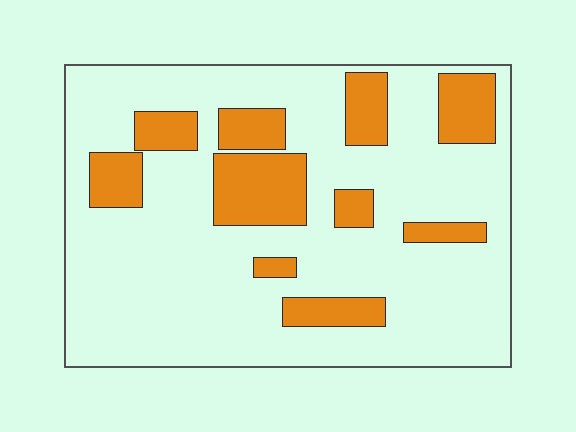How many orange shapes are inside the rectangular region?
10.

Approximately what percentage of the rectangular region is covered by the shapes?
Approximately 20%.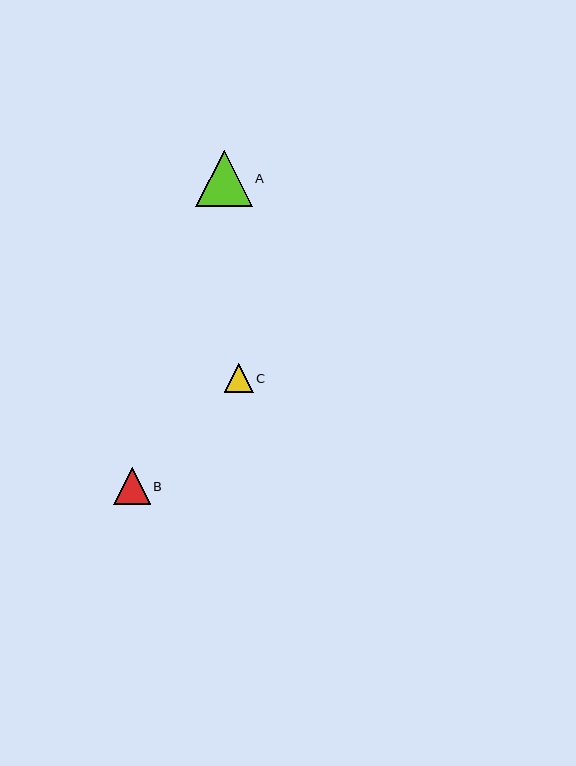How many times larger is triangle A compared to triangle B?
Triangle A is approximately 1.5 times the size of triangle B.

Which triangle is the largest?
Triangle A is the largest with a size of approximately 57 pixels.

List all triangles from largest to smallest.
From largest to smallest: A, B, C.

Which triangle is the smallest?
Triangle C is the smallest with a size of approximately 29 pixels.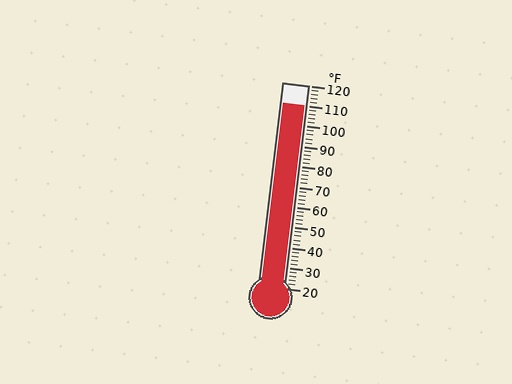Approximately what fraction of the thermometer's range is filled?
The thermometer is filled to approximately 90% of its range.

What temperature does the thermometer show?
The thermometer shows approximately 110°F.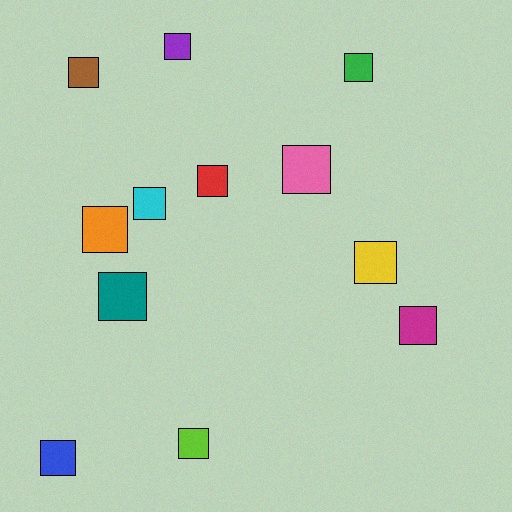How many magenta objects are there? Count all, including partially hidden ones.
There is 1 magenta object.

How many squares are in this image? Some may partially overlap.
There are 12 squares.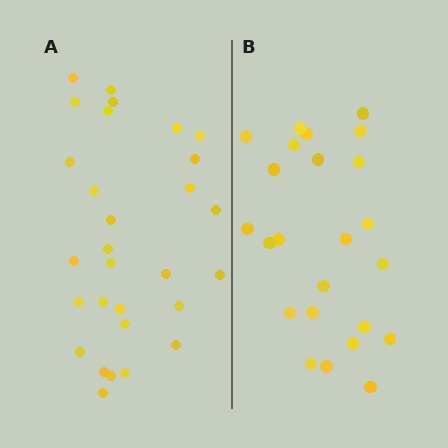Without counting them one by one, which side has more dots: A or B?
Region A (the left region) has more dots.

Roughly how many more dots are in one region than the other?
Region A has about 5 more dots than region B.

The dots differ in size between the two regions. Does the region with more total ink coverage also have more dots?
No. Region B has more total ink coverage because its dots are larger, but region A actually contains more individual dots. Total area can be misleading — the number of items is what matters here.